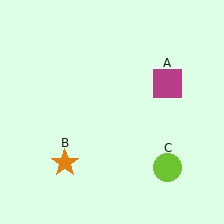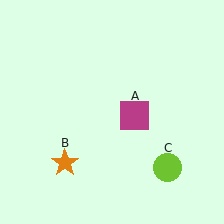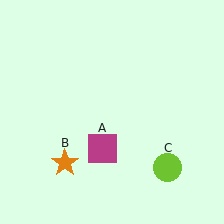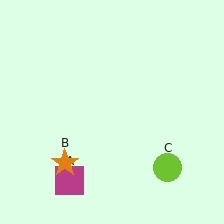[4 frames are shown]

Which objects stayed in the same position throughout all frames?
Orange star (object B) and lime circle (object C) remained stationary.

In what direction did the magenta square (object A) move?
The magenta square (object A) moved down and to the left.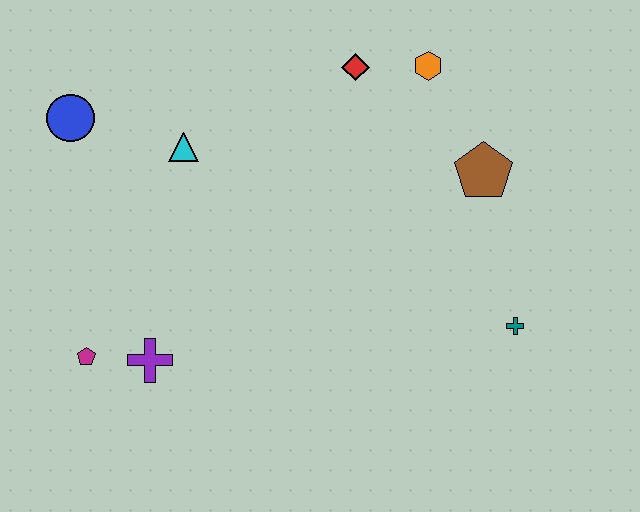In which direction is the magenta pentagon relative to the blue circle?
The magenta pentagon is below the blue circle.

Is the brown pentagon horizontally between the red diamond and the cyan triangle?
No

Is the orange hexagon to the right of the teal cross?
No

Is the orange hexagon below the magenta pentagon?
No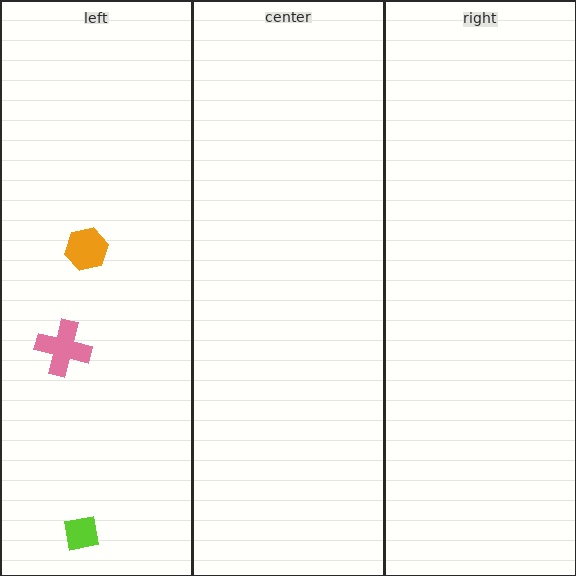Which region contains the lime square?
The left region.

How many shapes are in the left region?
3.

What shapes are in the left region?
The pink cross, the lime square, the orange hexagon.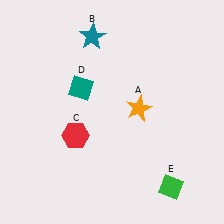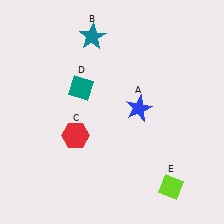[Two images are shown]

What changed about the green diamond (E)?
In Image 1, E is green. In Image 2, it changed to lime.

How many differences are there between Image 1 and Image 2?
There are 2 differences between the two images.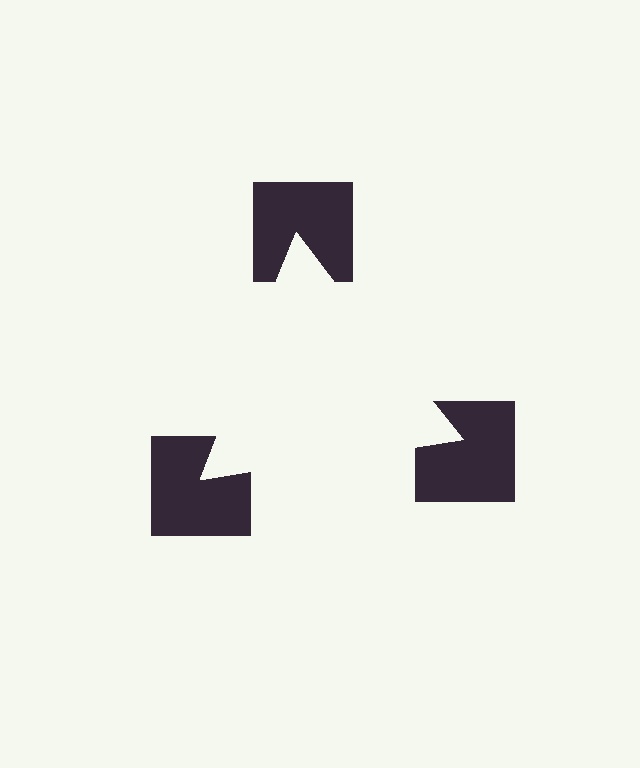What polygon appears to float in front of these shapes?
An illusory triangle — its edges are inferred from the aligned wedge cuts in the notched squares, not physically drawn.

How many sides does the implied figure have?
3 sides.